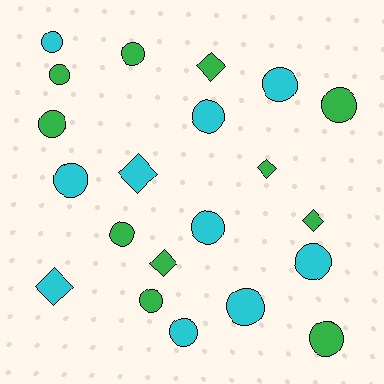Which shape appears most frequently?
Circle, with 15 objects.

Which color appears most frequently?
Green, with 11 objects.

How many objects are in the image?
There are 21 objects.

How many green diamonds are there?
There are 4 green diamonds.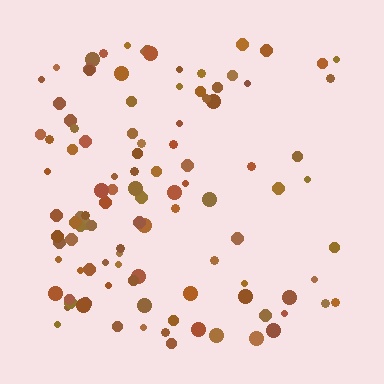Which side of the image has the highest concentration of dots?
The left.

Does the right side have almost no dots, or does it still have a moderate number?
Still a moderate number, just noticeably fewer than the left.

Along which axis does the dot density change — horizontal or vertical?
Horizontal.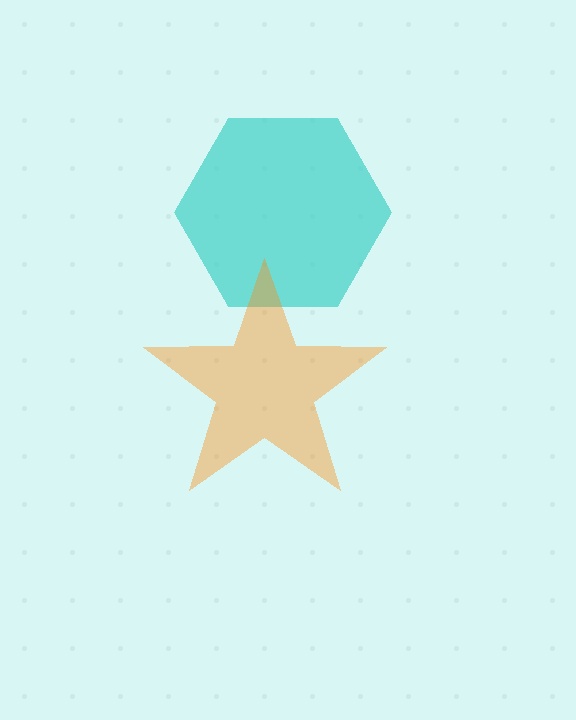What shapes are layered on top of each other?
The layered shapes are: a cyan hexagon, an orange star.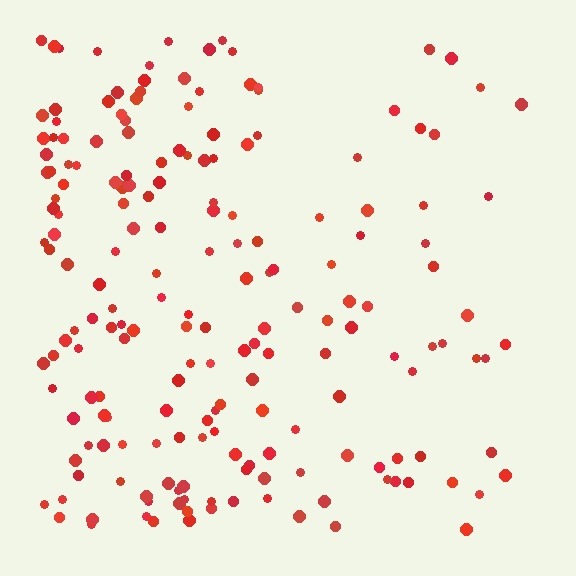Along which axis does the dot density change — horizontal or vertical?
Horizontal.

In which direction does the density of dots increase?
From right to left, with the left side densest.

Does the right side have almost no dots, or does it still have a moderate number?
Still a moderate number, just noticeably fewer than the left.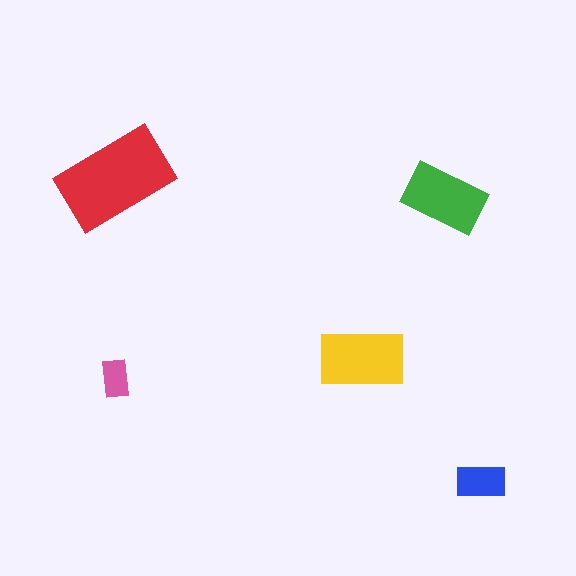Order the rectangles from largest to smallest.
the red one, the yellow one, the green one, the blue one, the pink one.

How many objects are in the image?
There are 5 objects in the image.